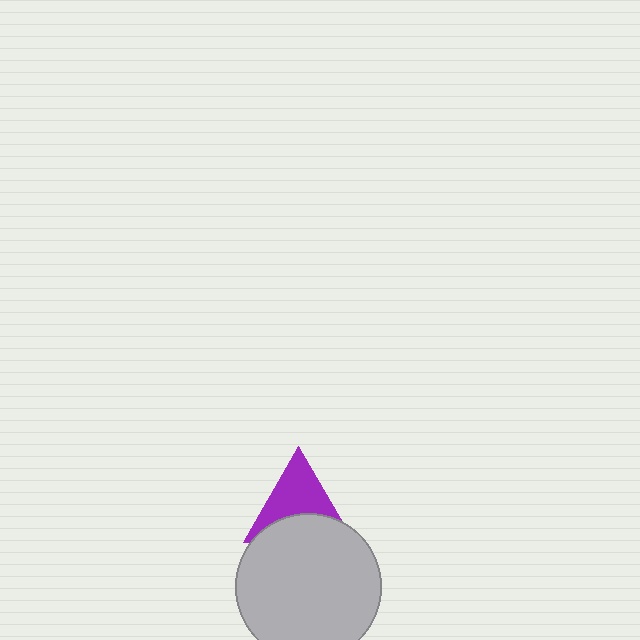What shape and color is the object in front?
The object in front is a light gray circle.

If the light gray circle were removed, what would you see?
You would see the complete purple triangle.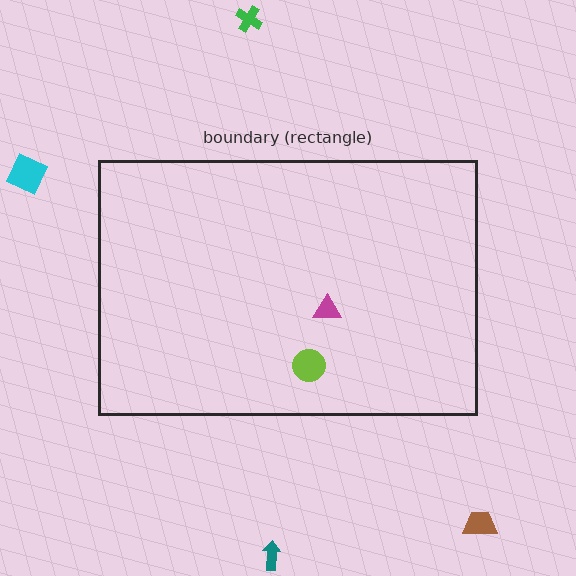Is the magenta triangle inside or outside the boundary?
Inside.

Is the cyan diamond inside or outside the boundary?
Outside.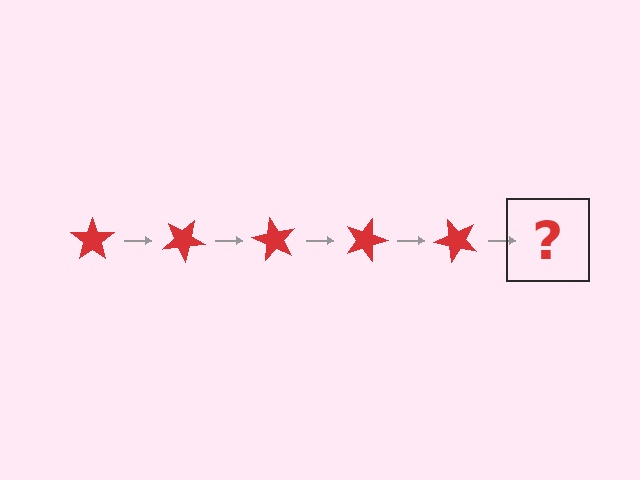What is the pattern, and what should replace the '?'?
The pattern is that the star rotates 30 degrees each step. The '?' should be a red star rotated 150 degrees.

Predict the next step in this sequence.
The next step is a red star rotated 150 degrees.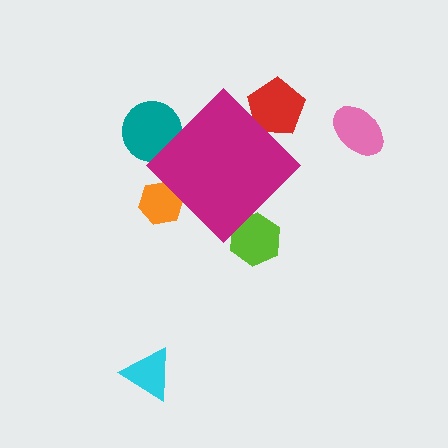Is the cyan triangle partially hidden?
No, the cyan triangle is fully visible.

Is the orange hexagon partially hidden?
Yes, the orange hexagon is partially hidden behind the magenta diamond.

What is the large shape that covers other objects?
A magenta diamond.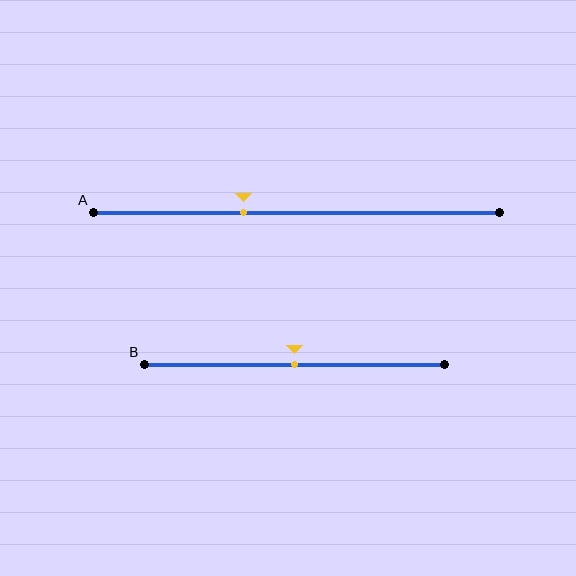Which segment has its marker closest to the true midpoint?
Segment B has its marker closest to the true midpoint.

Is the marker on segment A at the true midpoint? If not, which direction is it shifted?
No, the marker on segment A is shifted to the left by about 13% of the segment length.